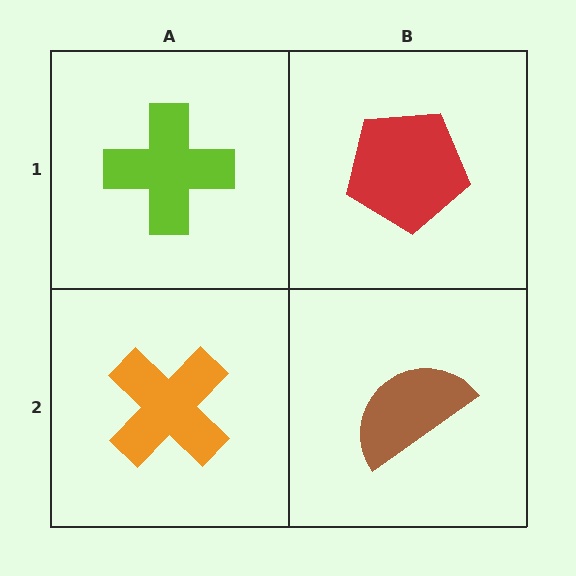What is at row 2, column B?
A brown semicircle.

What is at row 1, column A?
A lime cross.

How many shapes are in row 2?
2 shapes.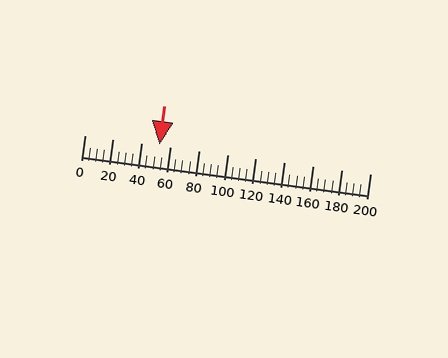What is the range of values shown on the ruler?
The ruler shows values from 0 to 200.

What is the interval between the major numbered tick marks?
The major tick marks are spaced 20 units apart.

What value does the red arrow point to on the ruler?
The red arrow points to approximately 52.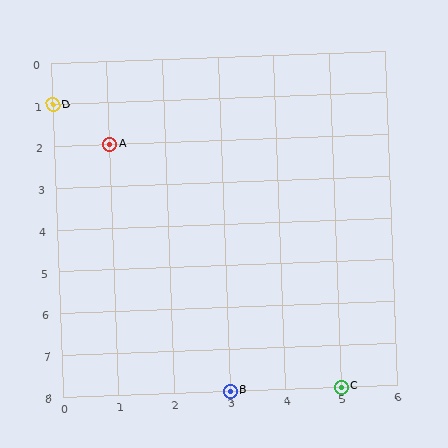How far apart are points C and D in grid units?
Points C and D are 5 columns and 7 rows apart (about 8.6 grid units diagonally).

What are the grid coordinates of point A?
Point A is at grid coordinates (1, 2).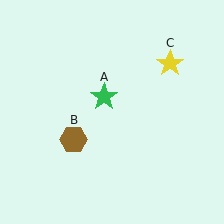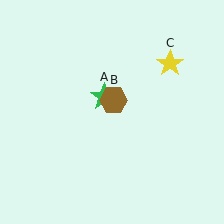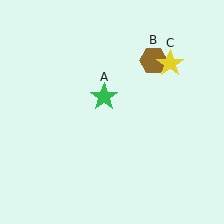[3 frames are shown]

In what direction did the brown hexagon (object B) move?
The brown hexagon (object B) moved up and to the right.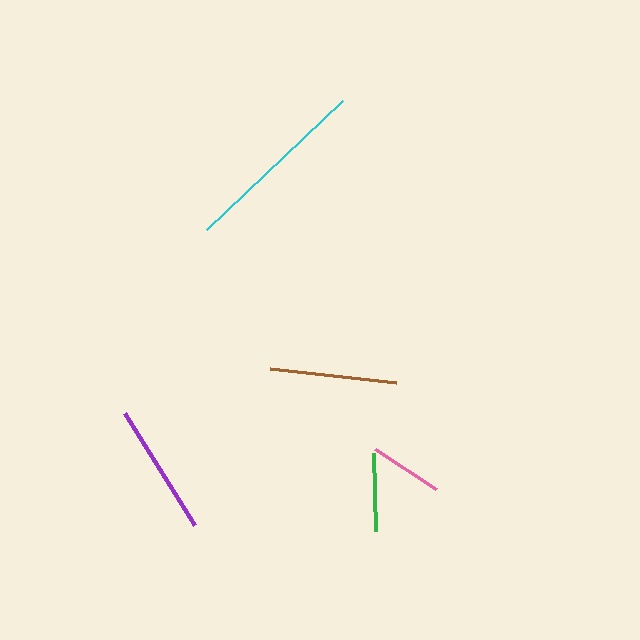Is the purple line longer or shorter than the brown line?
The purple line is longer than the brown line.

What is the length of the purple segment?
The purple segment is approximately 132 pixels long.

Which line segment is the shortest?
The pink line is the shortest at approximately 73 pixels.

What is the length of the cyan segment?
The cyan segment is approximately 187 pixels long.